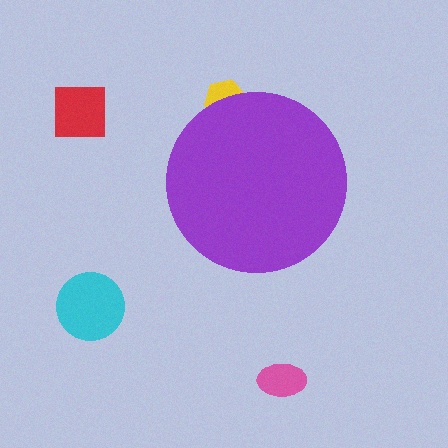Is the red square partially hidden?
No, the red square is fully visible.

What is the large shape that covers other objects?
A purple circle.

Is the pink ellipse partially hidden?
No, the pink ellipse is fully visible.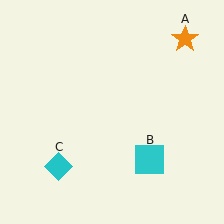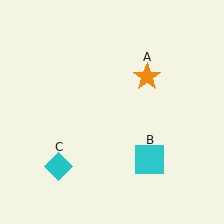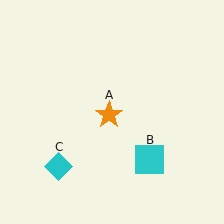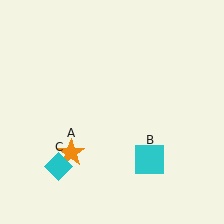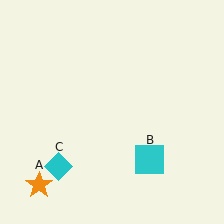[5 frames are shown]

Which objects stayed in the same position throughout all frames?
Cyan square (object B) and cyan diamond (object C) remained stationary.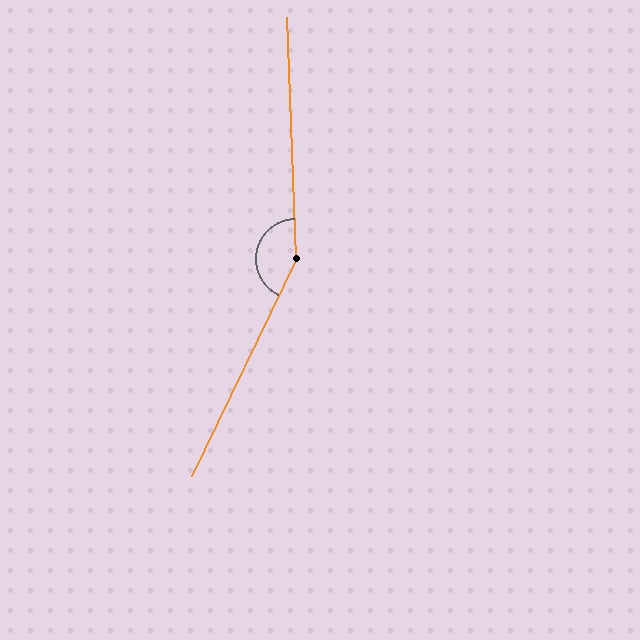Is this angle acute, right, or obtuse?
It is obtuse.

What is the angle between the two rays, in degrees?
Approximately 152 degrees.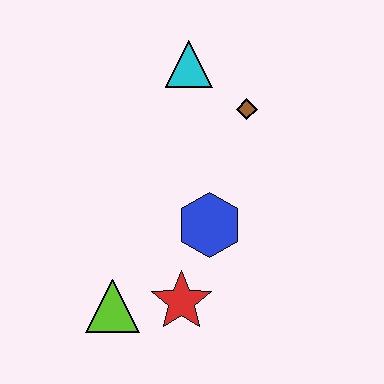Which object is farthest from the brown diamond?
The lime triangle is farthest from the brown diamond.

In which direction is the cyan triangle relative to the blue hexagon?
The cyan triangle is above the blue hexagon.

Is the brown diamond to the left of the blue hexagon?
No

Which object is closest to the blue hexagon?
The red star is closest to the blue hexagon.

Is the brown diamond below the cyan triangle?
Yes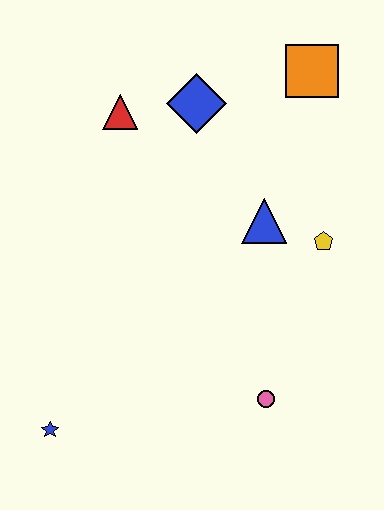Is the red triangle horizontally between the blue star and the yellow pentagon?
Yes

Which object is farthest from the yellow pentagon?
The blue star is farthest from the yellow pentagon.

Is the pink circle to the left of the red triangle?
No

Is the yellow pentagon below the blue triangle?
Yes